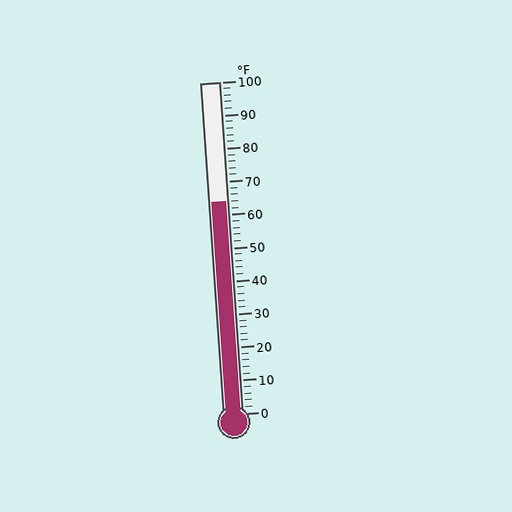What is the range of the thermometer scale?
The thermometer scale ranges from 0°F to 100°F.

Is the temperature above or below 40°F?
The temperature is above 40°F.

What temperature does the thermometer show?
The thermometer shows approximately 64°F.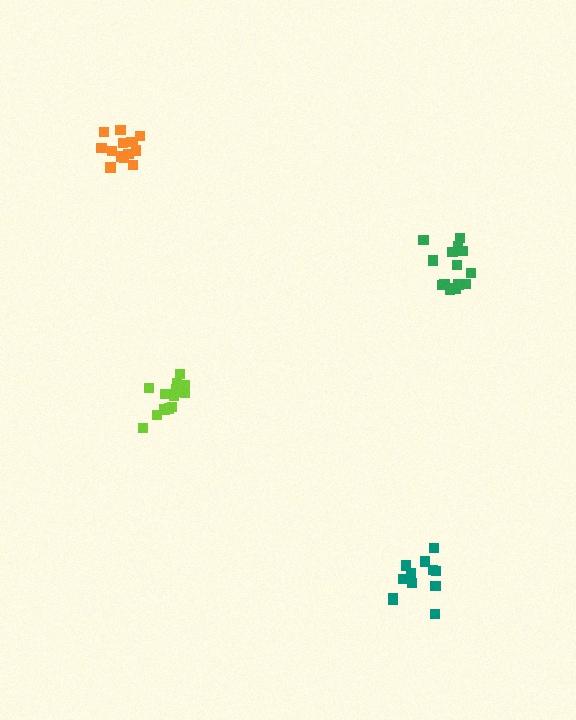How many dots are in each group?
Group 1: 14 dots, Group 2: 15 dots, Group 3: 12 dots, Group 4: 14 dots (55 total).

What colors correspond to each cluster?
The clusters are colored: orange, lime, teal, green.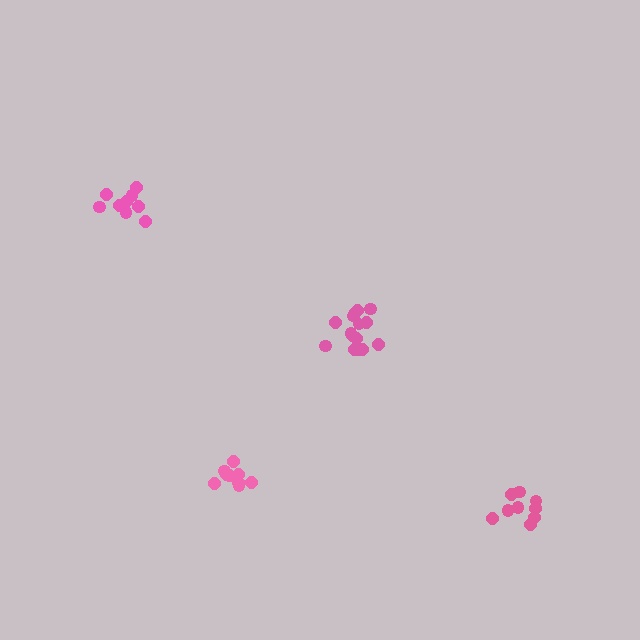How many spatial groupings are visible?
There are 4 spatial groupings.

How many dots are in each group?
Group 1: 9 dots, Group 2: 9 dots, Group 3: 15 dots, Group 4: 9 dots (42 total).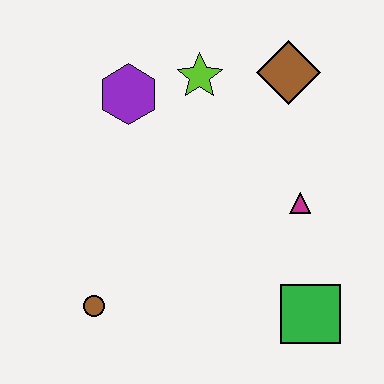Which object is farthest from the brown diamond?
The brown circle is farthest from the brown diamond.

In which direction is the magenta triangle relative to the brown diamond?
The magenta triangle is below the brown diamond.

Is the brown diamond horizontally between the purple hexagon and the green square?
Yes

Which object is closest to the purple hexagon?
The lime star is closest to the purple hexagon.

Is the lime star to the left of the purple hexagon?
No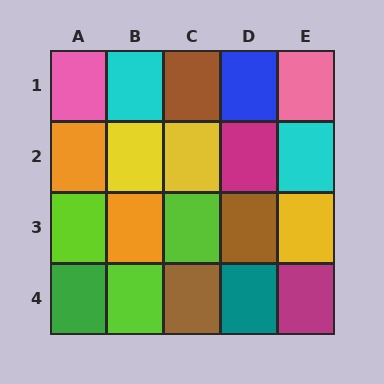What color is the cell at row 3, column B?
Orange.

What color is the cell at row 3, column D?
Brown.